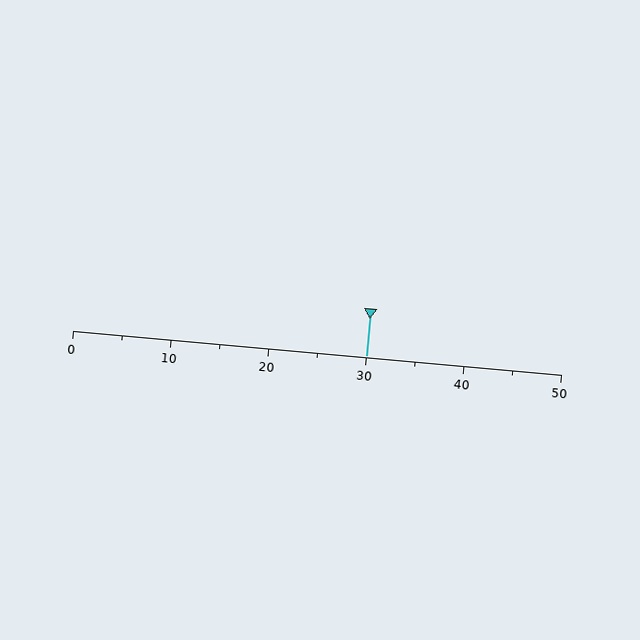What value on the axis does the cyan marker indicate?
The marker indicates approximately 30.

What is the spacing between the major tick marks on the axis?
The major ticks are spaced 10 apart.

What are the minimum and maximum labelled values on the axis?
The axis runs from 0 to 50.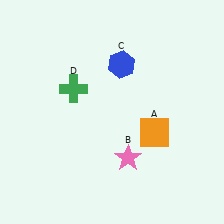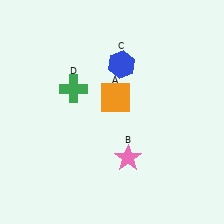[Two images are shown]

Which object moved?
The orange square (A) moved left.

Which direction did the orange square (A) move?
The orange square (A) moved left.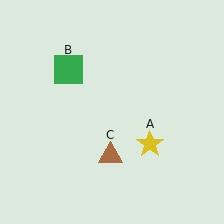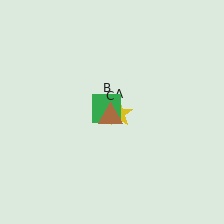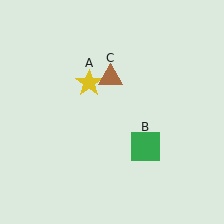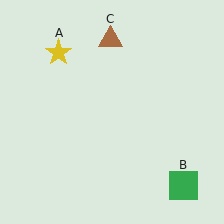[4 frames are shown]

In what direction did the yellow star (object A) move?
The yellow star (object A) moved up and to the left.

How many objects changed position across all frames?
3 objects changed position: yellow star (object A), green square (object B), brown triangle (object C).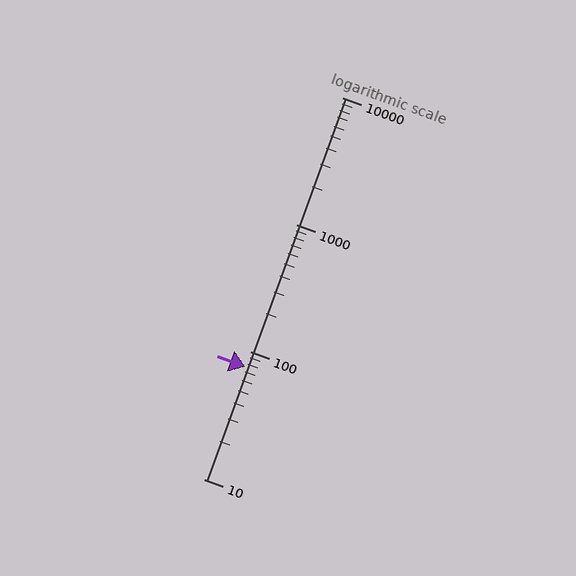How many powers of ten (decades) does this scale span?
The scale spans 3 decades, from 10 to 10000.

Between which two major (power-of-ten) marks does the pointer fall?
The pointer is between 10 and 100.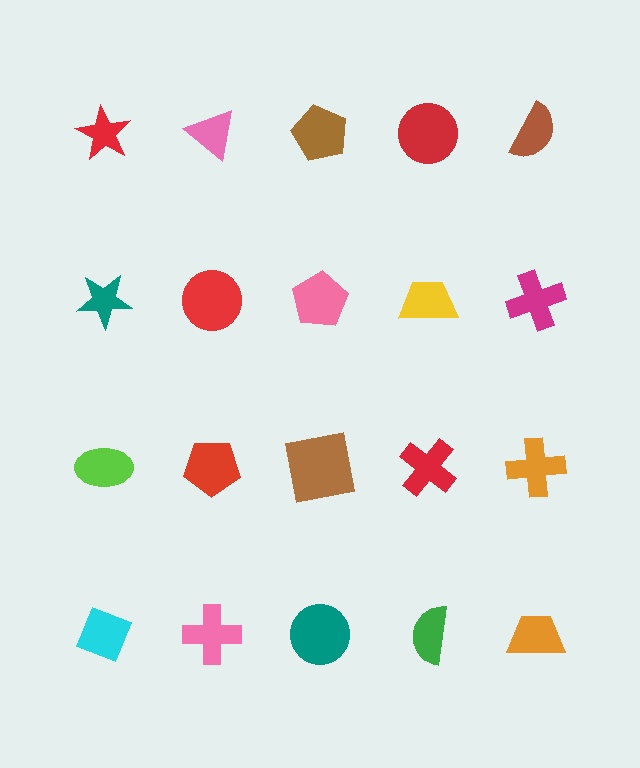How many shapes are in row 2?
5 shapes.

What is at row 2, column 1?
A teal star.